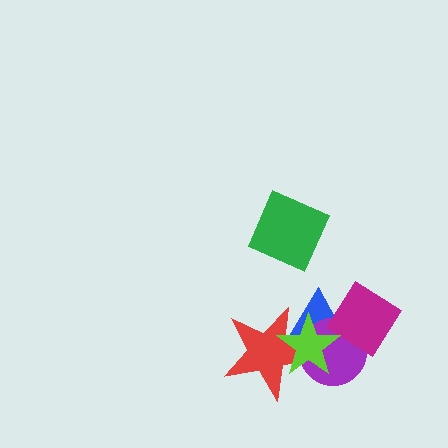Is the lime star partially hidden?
No, no other shape covers it.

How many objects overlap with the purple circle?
4 objects overlap with the purple circle.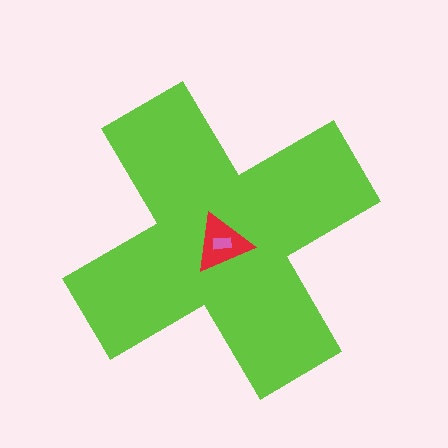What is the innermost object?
The pink rectangle.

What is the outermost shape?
The lime cross.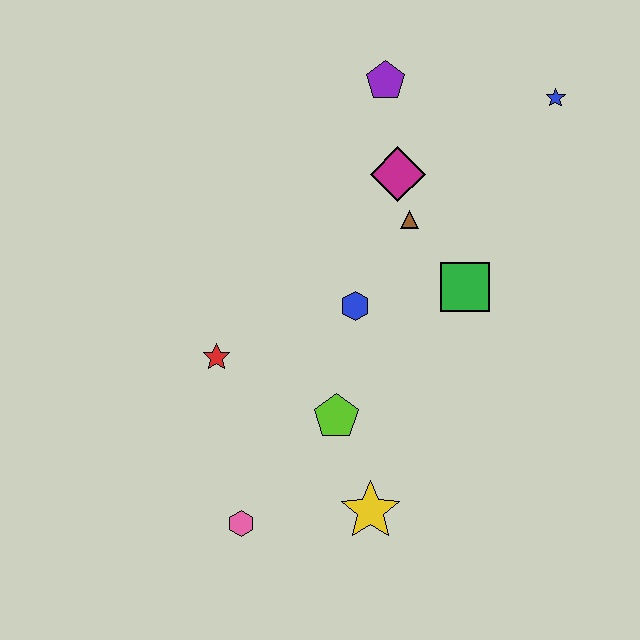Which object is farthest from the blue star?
The pink hexagon is farthest from the blue star.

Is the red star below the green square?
Yes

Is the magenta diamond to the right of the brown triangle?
No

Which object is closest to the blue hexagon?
The brown triangle is closest to the blue hexagon.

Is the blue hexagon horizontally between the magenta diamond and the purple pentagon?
No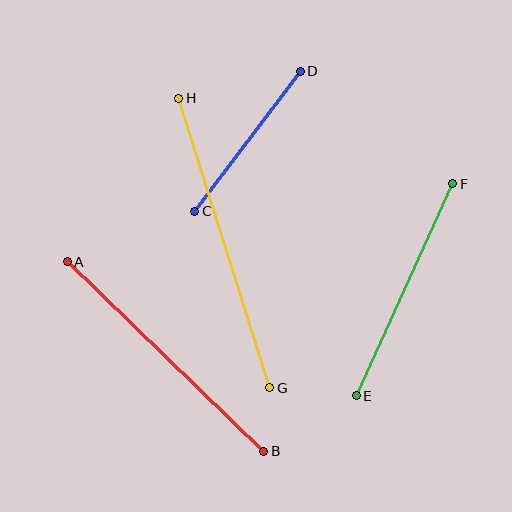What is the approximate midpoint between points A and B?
The midpoint is at approximately (165, 356) pixels.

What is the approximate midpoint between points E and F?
The midpoint is at approximately (404, 290) pixels.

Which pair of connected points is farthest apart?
Points G and H are farthest apart.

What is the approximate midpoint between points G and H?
The midpoint is at approximately (224, 243) pixels.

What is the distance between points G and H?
The distance is approximately 304 pixels.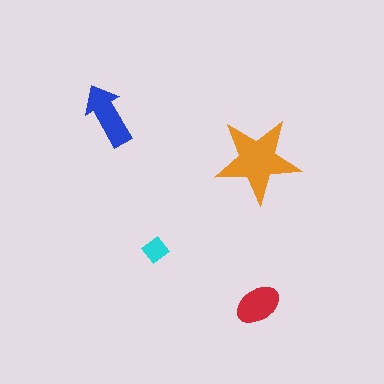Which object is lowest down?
The red ellipse is bottommost.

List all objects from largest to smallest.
The orange star, the blue arrow, the red ellipse, the cyan diamond.